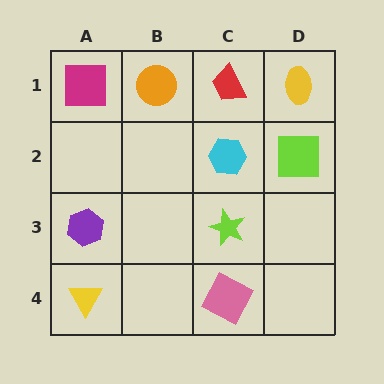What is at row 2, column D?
A lime square.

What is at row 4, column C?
A pink square.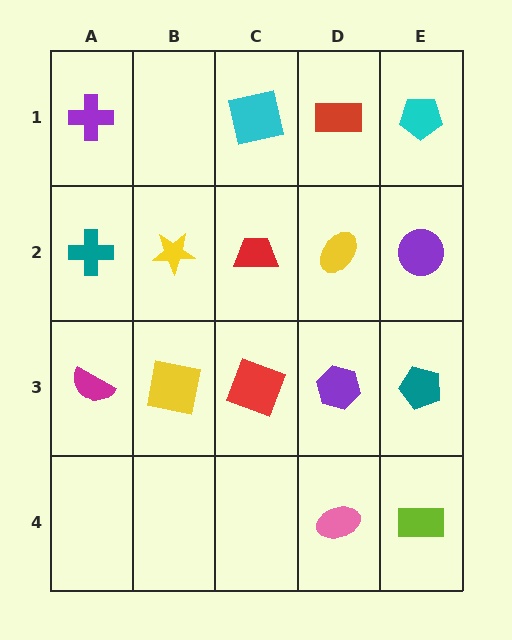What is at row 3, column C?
A red square.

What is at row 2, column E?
A purple circle.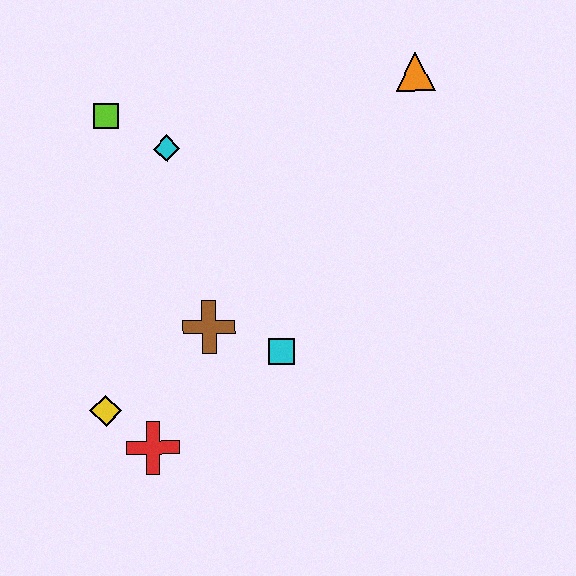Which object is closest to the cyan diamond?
The lime square is closest to the cyan diamond.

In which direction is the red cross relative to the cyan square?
The red cross is to the left of the cyan square.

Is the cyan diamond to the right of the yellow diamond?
Yes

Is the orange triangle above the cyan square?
Yes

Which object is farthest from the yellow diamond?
The orange triangle is farthest from the yellow diamond.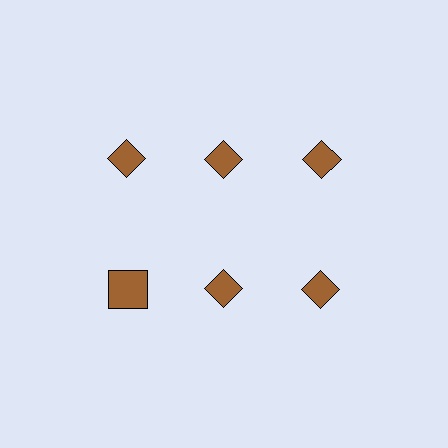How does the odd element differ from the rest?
It has a different shape: square instead of diamond.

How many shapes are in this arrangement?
There are 6 shapes arranged in a grid pattern.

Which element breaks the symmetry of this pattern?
The brown square in the second row, leftmost column breaks the symmetry. All other shapes are brown diamonds.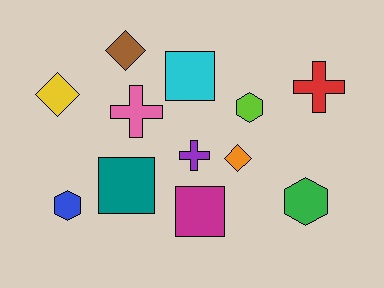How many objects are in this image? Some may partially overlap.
There are 12 objects.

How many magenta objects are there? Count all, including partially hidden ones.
There is 1 magenta object.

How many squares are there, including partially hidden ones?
There are 3 squares.